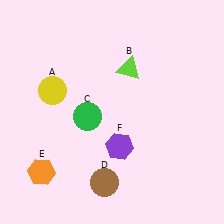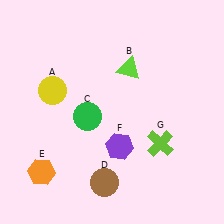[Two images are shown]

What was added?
A lime cross (G) was added in Image 2.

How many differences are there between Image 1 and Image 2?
There is 1 difference between the two images.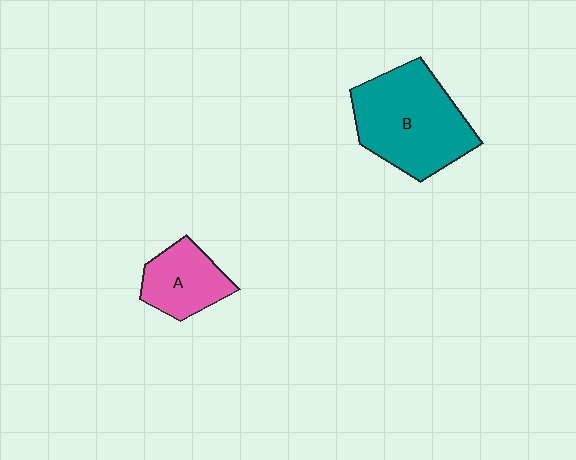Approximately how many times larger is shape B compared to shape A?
Approximately 2.0 times.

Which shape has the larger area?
Shape B (teal).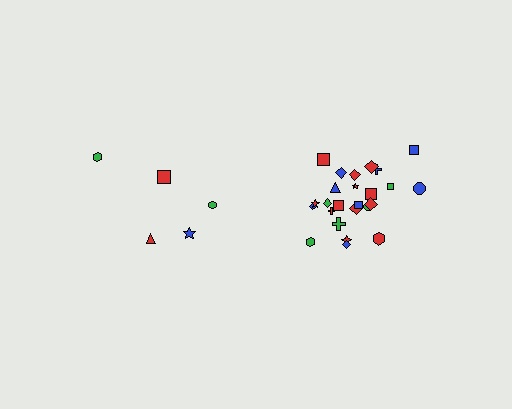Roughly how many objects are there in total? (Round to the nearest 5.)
Roughly 30 objects in total.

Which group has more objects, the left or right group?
The right group.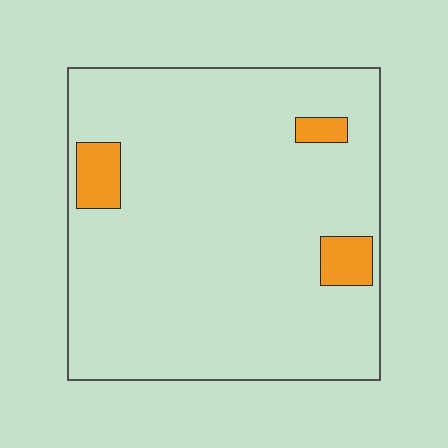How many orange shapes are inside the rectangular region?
3.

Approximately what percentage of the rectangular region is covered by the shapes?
Approximately 5%.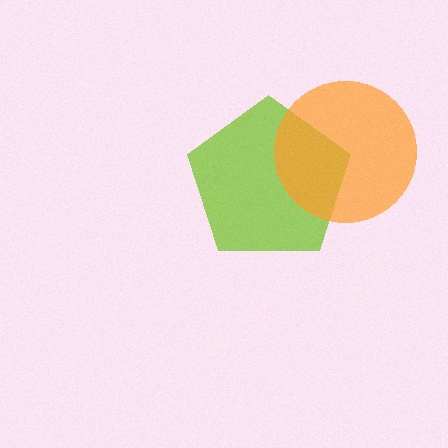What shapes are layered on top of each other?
The layered shapes are: a lime pentagon, an orange circle.